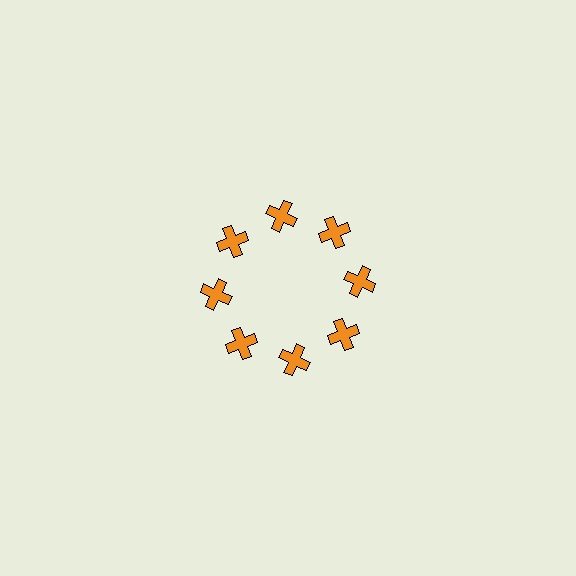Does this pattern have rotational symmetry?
Yes, this pattern has 8-fold rotational symmetry. It looks the same after rotating 45 degrees around the center.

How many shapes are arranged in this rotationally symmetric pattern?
There are 8 shapes, arranged in 8 groups of 1.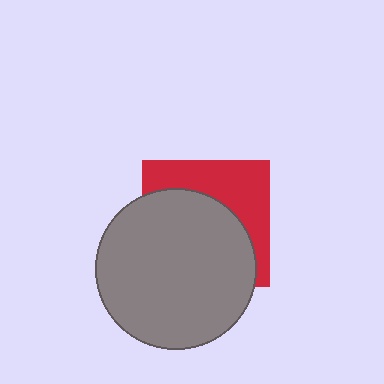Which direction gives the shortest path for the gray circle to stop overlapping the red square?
Moving down gives the shortest separation.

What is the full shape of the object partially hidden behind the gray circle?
The partially hidden object is a red square.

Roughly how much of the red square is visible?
A small part of it is visible (roughly 39%).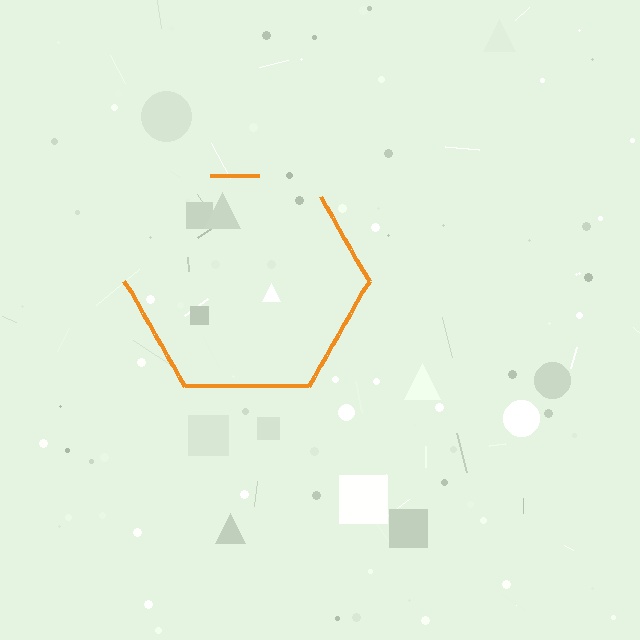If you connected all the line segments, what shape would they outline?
They would outline a hexagon.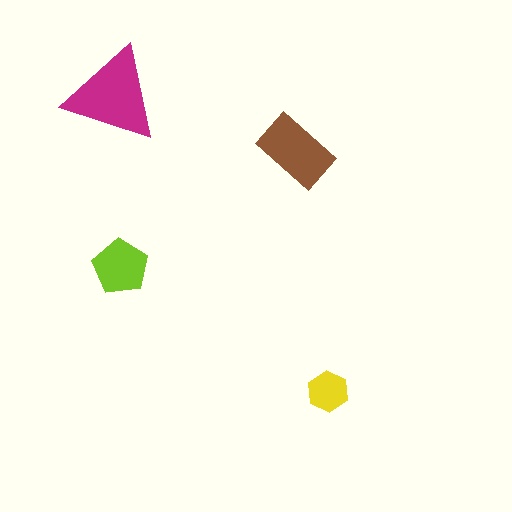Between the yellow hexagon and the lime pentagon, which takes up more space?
The lime pentagon.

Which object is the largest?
The magenta triangle.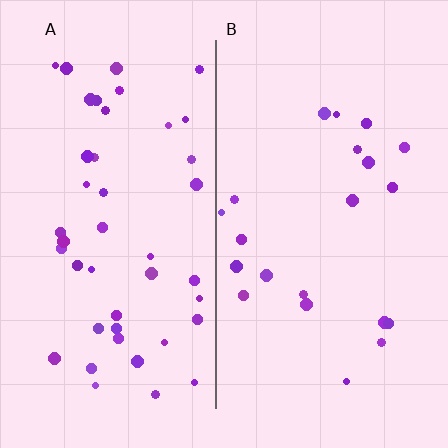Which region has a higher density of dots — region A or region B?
A (the left).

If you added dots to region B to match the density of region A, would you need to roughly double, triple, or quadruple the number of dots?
Approximately double.